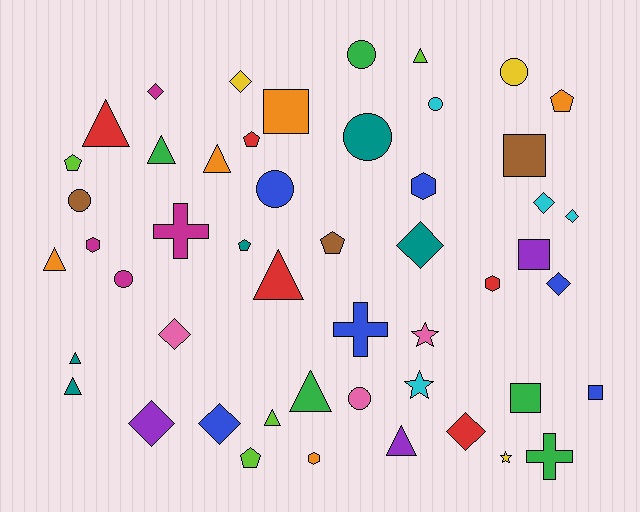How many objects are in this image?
There are 50 objects.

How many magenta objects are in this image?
There are 4 magenta objects.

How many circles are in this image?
There are 8 circles.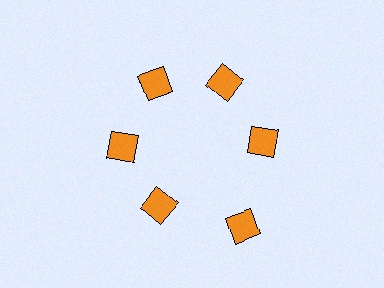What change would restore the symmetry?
The symmetry would be restored by moving it inward, back onto the ring so that all 6 diamonds sit at equal angles and equal distance from the center.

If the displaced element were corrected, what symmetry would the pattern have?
It would have 6-fold rotational symmetry — the pattern would map onto itself every 60 degrees.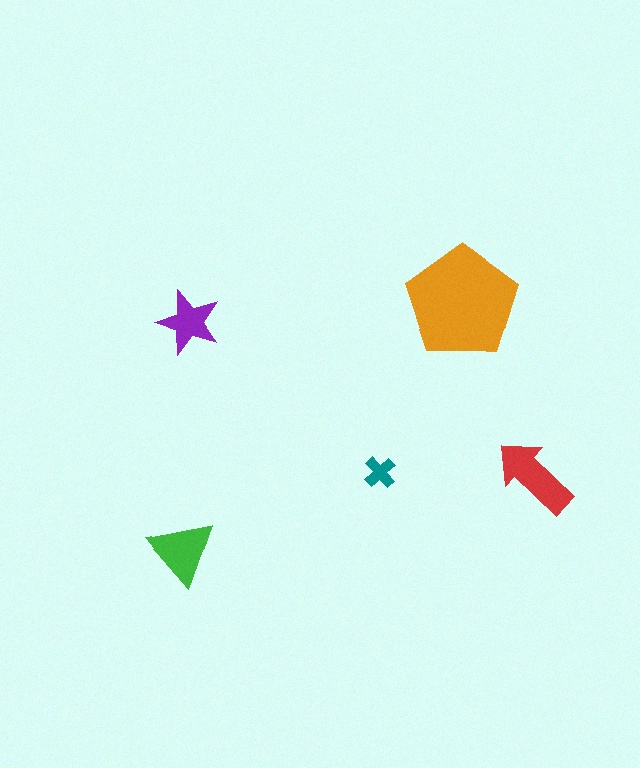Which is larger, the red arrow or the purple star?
The red arrow.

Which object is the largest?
The orange pentagon.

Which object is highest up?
The orange pentagon is topmost.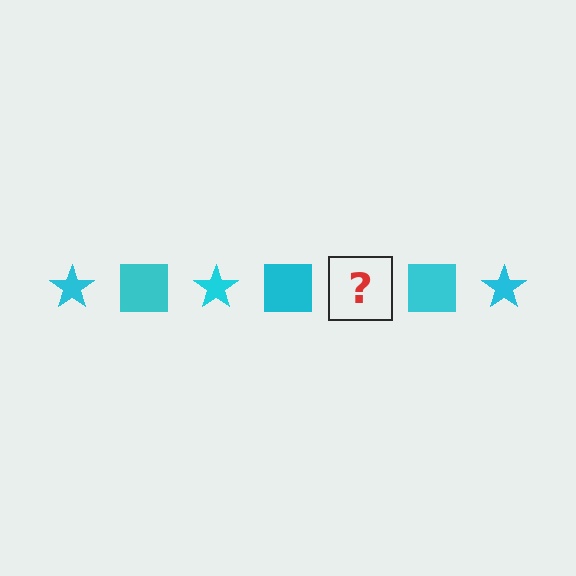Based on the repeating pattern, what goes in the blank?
The blank should be a cyan star.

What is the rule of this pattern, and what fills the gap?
The rule is that the pattern cycles through star, square shapes in cyan. The gap should be filled with a cyan star.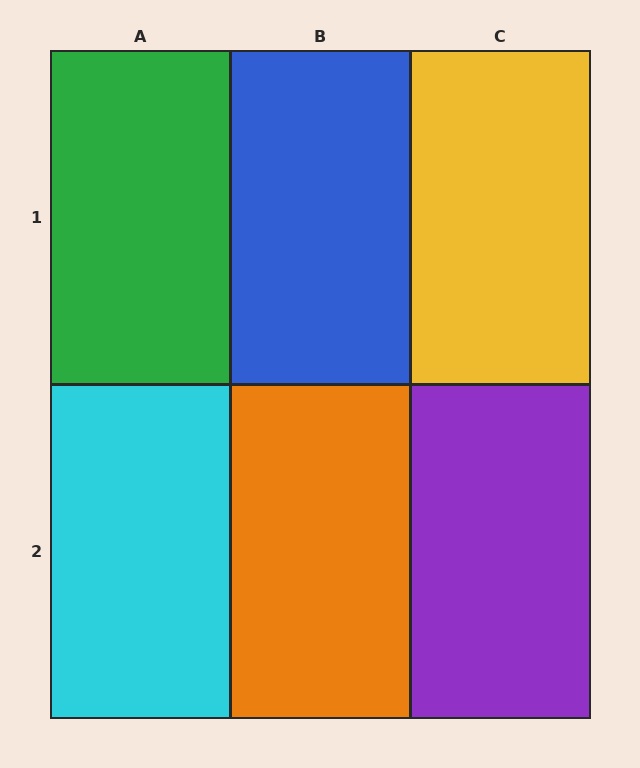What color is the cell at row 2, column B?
Orange.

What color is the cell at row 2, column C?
Purple.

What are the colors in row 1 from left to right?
Green, blue, yellow.